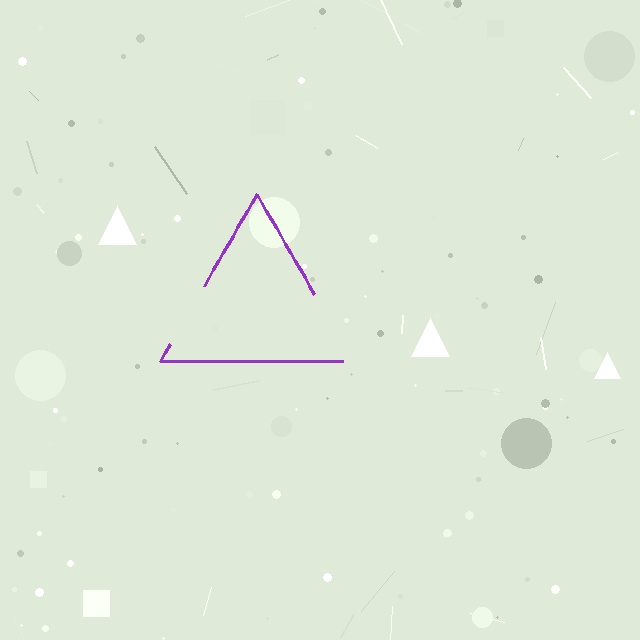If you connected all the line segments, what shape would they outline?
They would outline a triangle.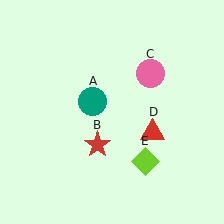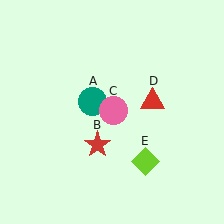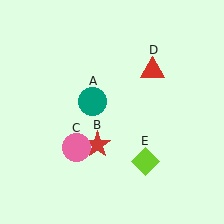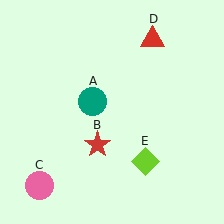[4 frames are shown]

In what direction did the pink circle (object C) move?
The pink circle (object C) moved down and to the left.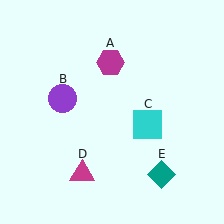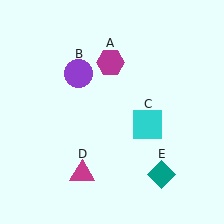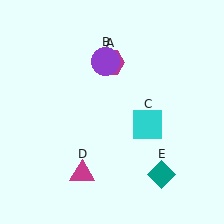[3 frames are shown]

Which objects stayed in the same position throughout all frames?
Magenta hexagon (object A) and cyan square (object C) and magenta triangle (object D) and teal diamond (object E) remained stationary.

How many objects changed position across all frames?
1 object changed position: purple circle (object B).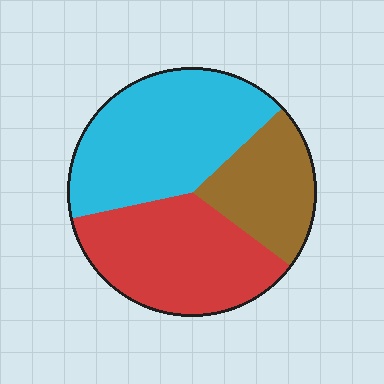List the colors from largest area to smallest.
From largest to smallest: cyan, red, brown.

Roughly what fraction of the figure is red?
Red takes up about three eighths (3/8) of the figure.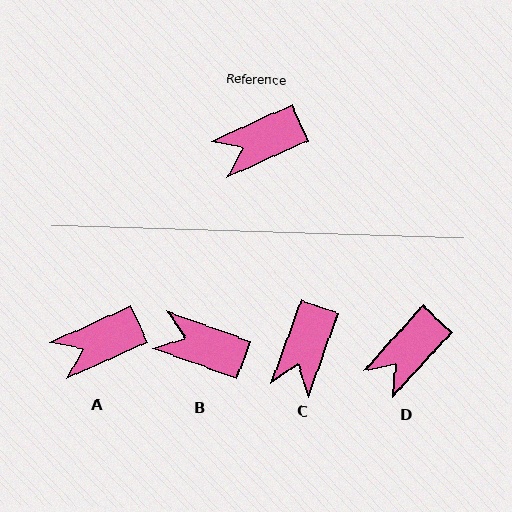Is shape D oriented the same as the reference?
No, it is off by about 23 degrees.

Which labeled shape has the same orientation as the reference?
A.